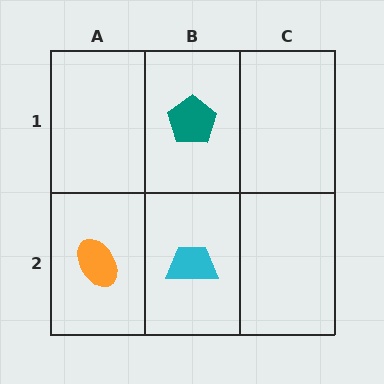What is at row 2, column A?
An orange ellipse.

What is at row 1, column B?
A teal pentagon.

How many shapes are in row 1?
1 shape.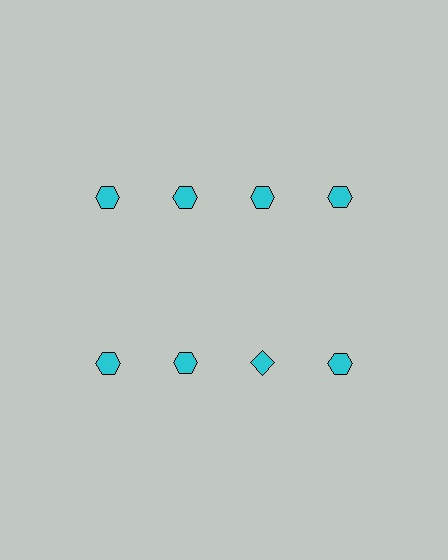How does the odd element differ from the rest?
It has a different shape: diamond instead of hexagon.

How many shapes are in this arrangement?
There are 8 shapes arranged in a grid pattern.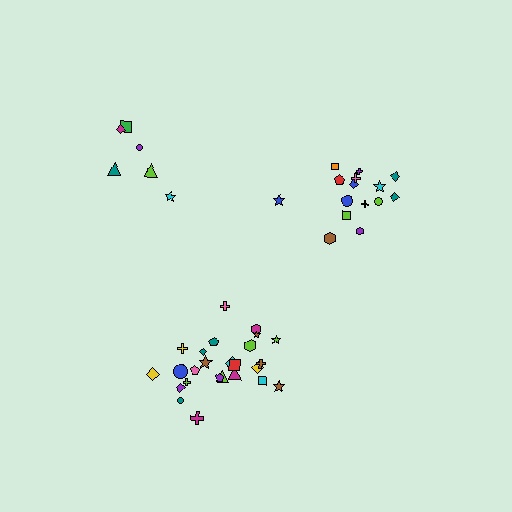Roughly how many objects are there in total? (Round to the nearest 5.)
Roughly 45 objects in total.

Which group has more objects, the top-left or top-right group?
The top-right group.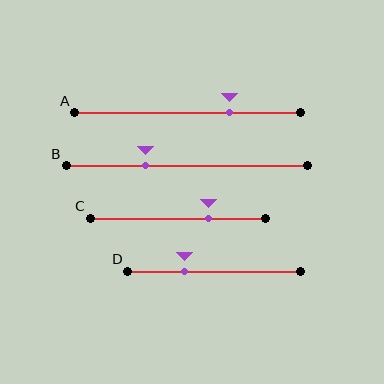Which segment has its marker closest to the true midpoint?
Segment D has its marker closest to the true midpoint.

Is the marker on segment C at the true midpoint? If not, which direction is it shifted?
No, the marker on segment C is shifted to the right by about 18% of the segment length.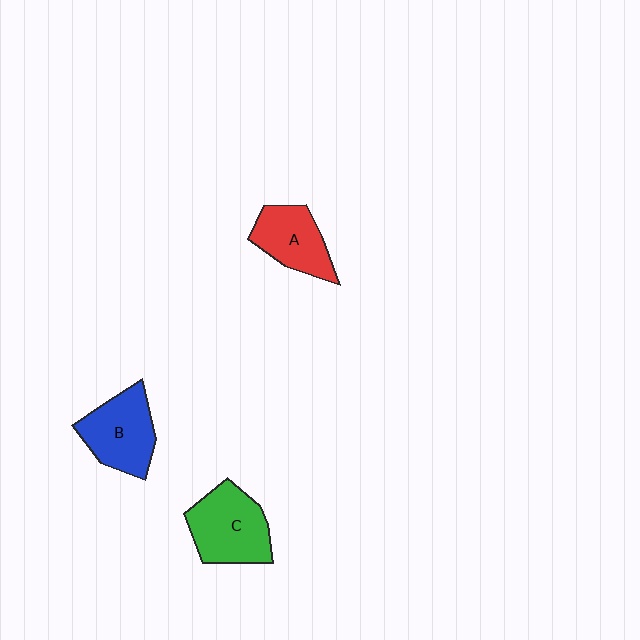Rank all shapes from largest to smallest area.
From largest to smallest: C (green), B (blue), A (red).